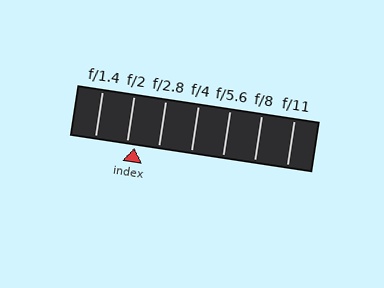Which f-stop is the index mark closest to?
The index mark is closest to f/2.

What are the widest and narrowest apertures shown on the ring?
The widest aperture shown is f/1.4 and the narrowest is f/11.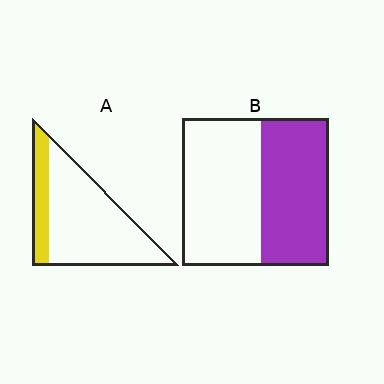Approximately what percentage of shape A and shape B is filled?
A is approximately 20% and B is approximately 45%.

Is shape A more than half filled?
No.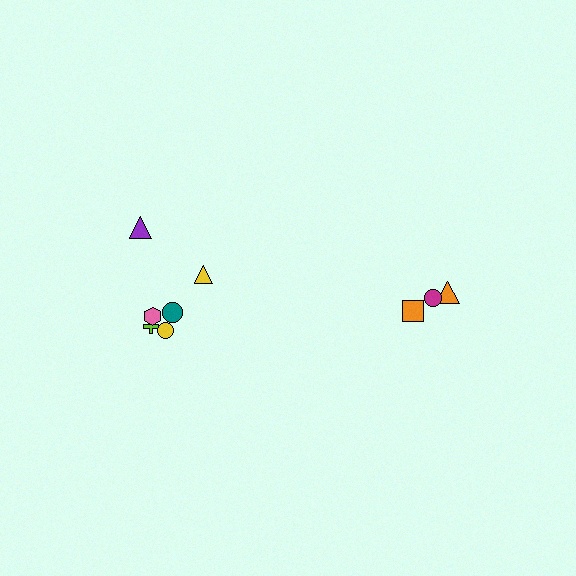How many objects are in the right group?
There are 3 objects.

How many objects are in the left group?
There are 6 objects.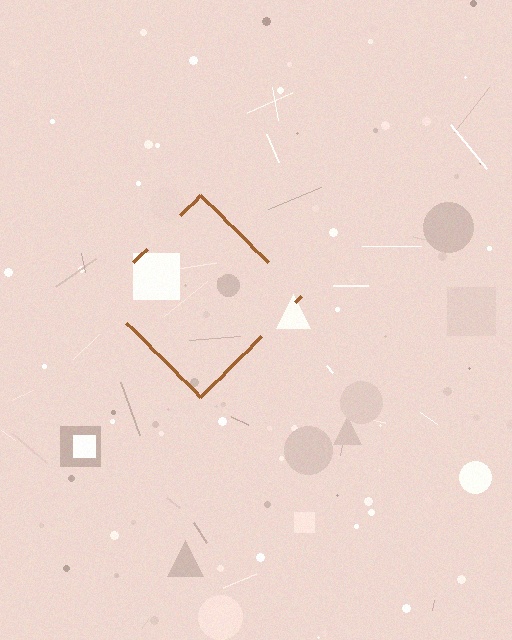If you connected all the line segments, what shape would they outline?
They would outline a diamond.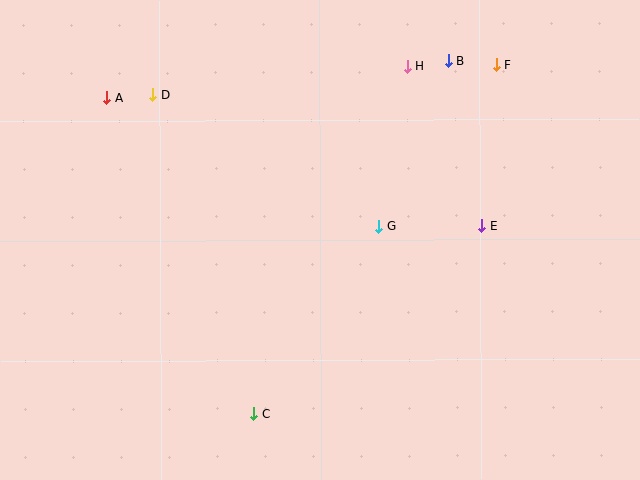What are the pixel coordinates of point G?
Point G is at (379, 226).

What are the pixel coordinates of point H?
Point H is at (407, 66).